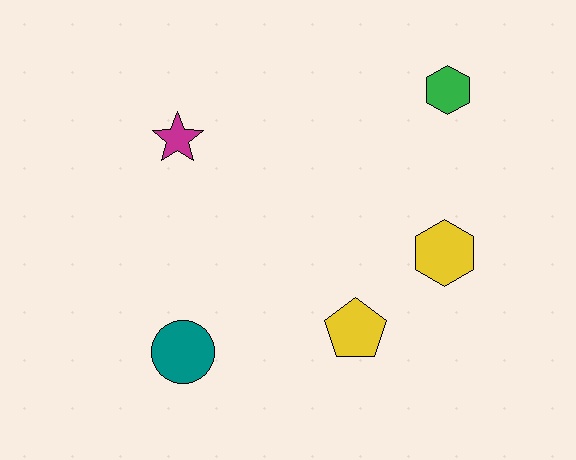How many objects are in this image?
There are 5 objects.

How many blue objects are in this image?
There are no blue objects.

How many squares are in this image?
There are no squares.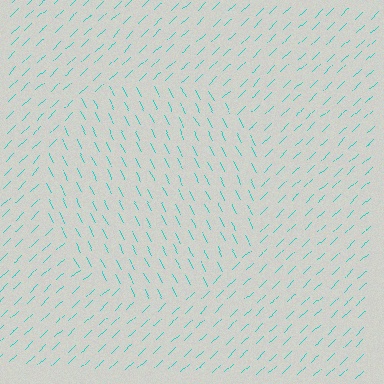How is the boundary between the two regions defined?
The boundary is defined purely by a change in line orientation (approximately 74 degrees difference). All lines are the same color and thickness.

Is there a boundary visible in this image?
Yes, there is a texture boundary formed by a change in line orientation.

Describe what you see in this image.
The image is filled with small cyan line segments. A circle region in the image has lines oriented differently from the surrounding lines, creating a visible texture boundary.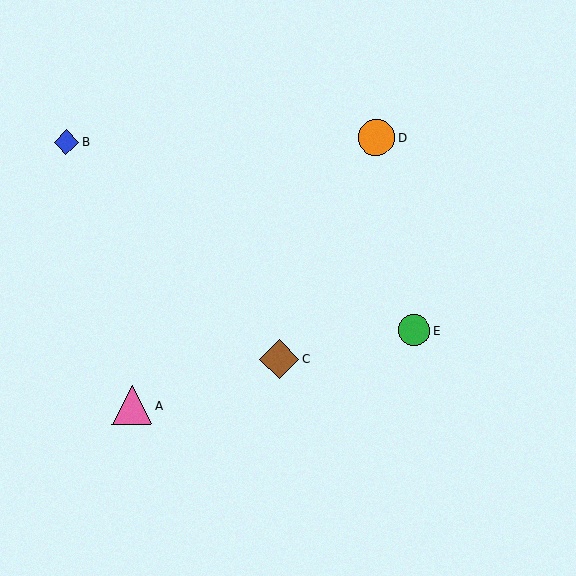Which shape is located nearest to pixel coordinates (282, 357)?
The brown diamond (labeled C) at (279, 359) is nearest to that location.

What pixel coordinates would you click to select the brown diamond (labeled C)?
Click at (279, 359) to select the brown diamond C.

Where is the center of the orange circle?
The center of the orange circle is at (376, 138).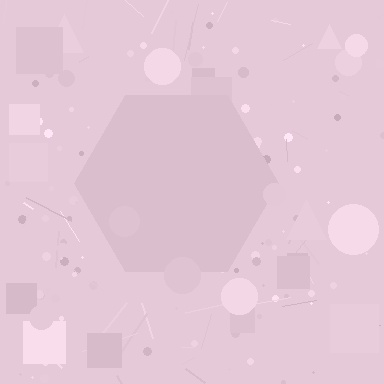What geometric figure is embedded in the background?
A hexagon is embedded in the background.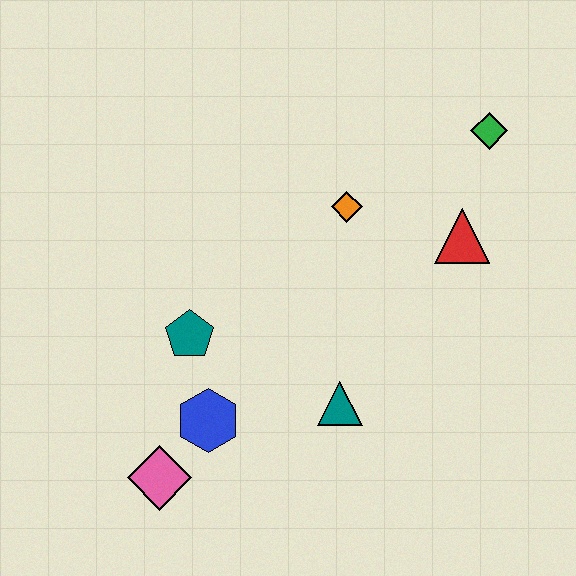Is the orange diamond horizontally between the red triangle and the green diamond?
No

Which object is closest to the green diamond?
The red triangle is closest to the green diamond.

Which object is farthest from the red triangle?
The pink diamond is farthest from the red triangle.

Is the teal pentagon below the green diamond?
Yes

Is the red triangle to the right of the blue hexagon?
Yes